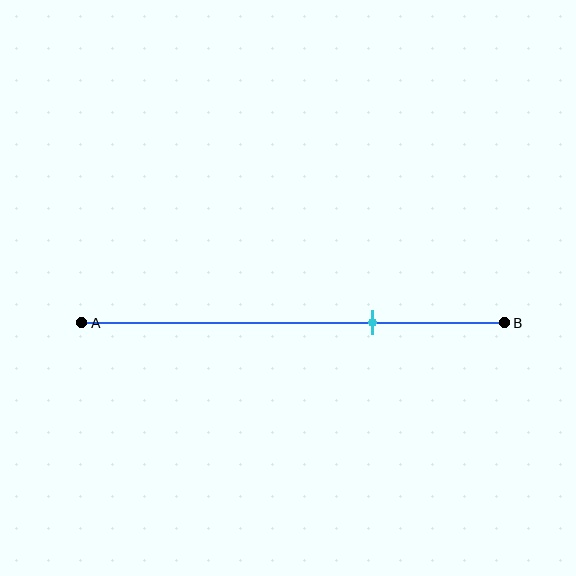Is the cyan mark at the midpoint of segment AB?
No, the mark is at about 70% from A, not at the 50% midpoint.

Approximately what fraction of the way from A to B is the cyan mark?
The cyan mark is approximately 70% of the way from A to B.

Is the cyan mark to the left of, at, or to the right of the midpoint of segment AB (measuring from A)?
The cyan mark is to the right of the midpoint of segment AB.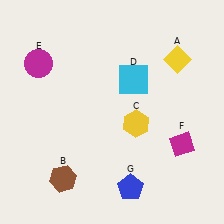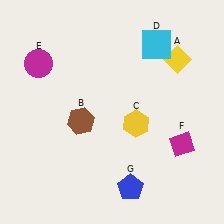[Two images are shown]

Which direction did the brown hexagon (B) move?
The brown hexagon (B) moved up.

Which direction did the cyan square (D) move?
The cyan square (D) moved up.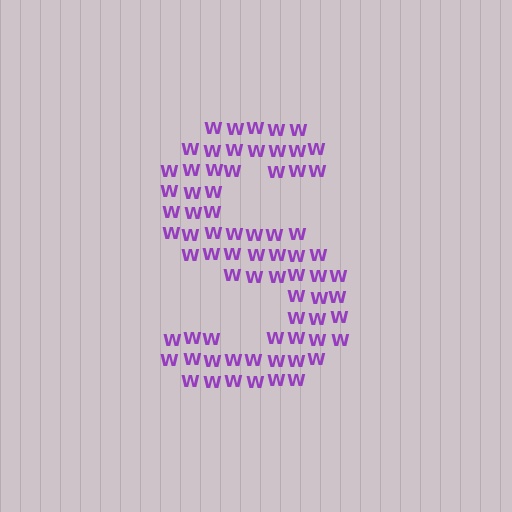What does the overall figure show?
The overall figure shows the letter S.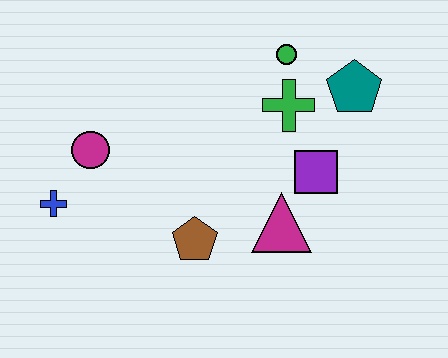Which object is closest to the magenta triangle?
The purple square is closest to the magenta triangle.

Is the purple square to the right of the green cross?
Yes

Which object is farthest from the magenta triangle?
The blue cross is farthest from the magenta triangle.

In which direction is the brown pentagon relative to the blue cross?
The brown pentagon is to the right of the blue cross.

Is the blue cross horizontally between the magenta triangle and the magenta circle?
No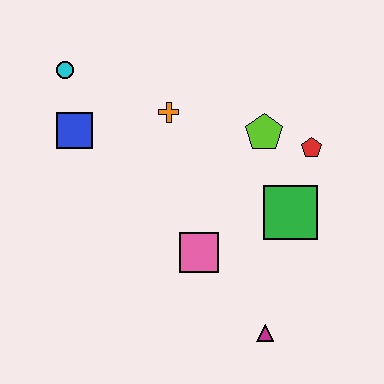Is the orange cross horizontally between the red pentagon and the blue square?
Yes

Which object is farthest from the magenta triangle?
The cyan circle is farthest from the magenta triangle.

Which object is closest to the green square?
The red pentagon is closest to the green square.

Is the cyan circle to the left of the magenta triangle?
Yes